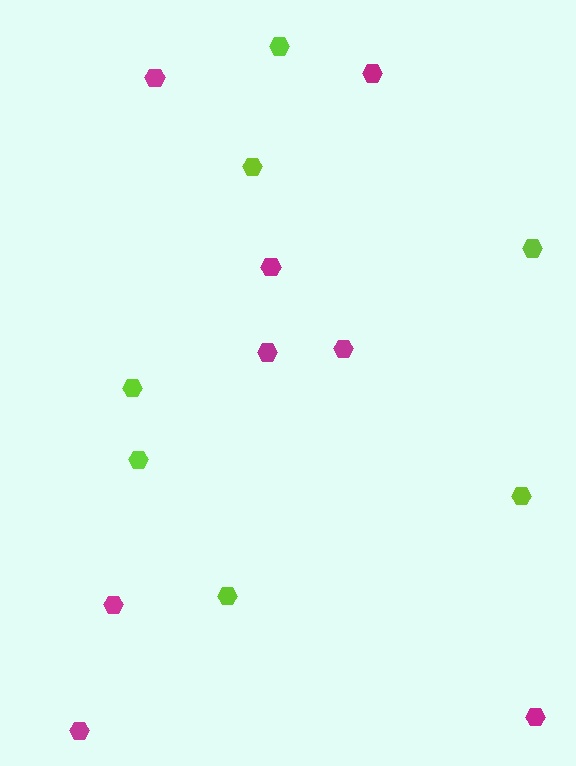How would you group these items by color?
There are 2 groups: one group of lime hexagons (7) and one group of magenta hexagons (8).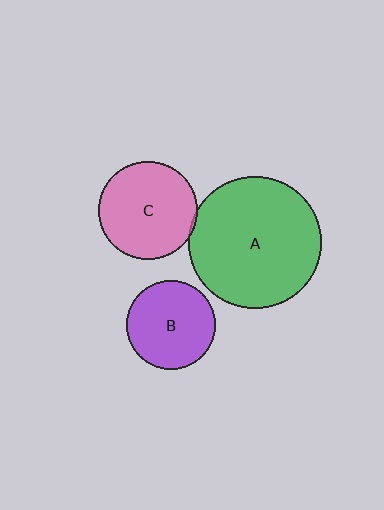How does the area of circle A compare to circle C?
Approximately 1.8 times.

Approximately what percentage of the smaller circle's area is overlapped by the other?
Approximately 5%.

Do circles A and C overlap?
Yes.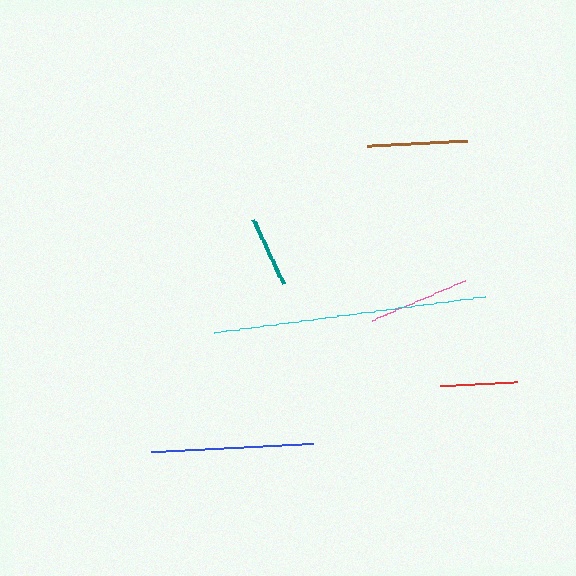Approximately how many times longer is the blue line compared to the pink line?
The blue line is approximately 1.6 times the length of the pink line.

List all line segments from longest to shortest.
From longest to shortest: cyan, blue, pink, brown, red, teal.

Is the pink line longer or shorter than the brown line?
The pink line is longer than the brown line.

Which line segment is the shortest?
The teal line is the shortest at approximately 72 pixels.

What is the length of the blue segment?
The blue segment is approximately 162 pixels long.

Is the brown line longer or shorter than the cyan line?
The cyan line is longer than the brown line.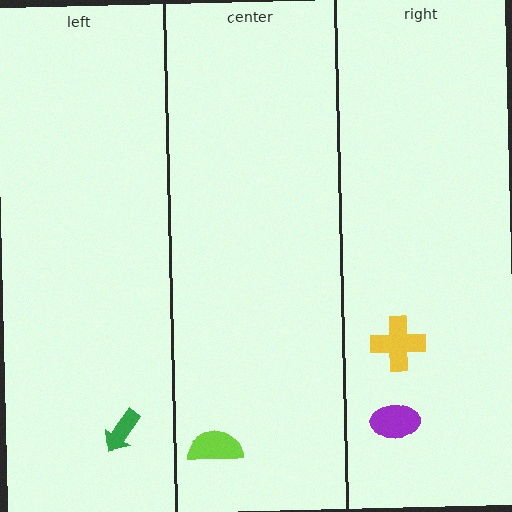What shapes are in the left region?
The green arrow.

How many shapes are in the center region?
1.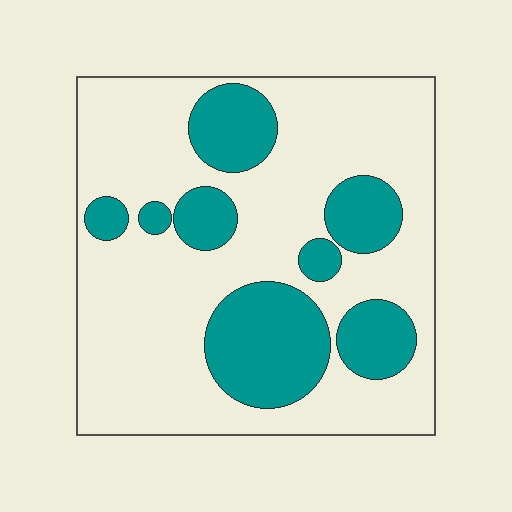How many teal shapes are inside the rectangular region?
8.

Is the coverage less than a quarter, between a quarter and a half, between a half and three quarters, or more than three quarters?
Between a quarter and a half.